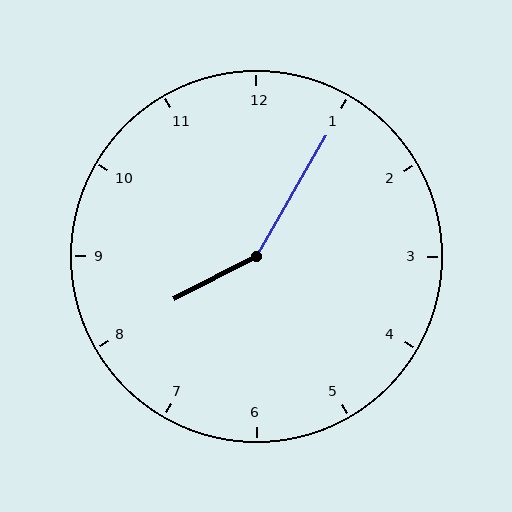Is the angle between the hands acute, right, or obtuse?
It is obtuse.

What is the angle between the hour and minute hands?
Approximately 148 degrees.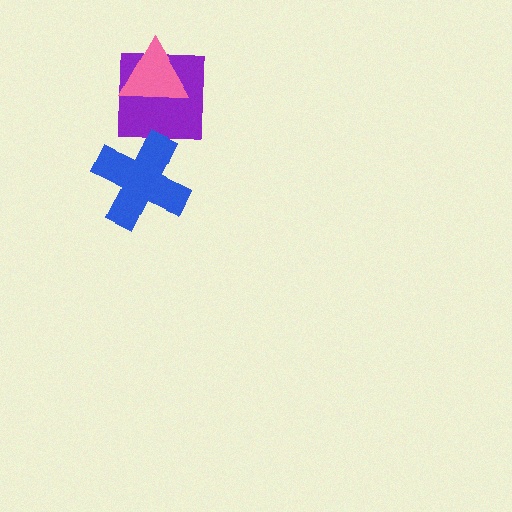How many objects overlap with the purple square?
1 object overlaps with the purple square.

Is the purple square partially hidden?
Yes, it is partially covered by another shape.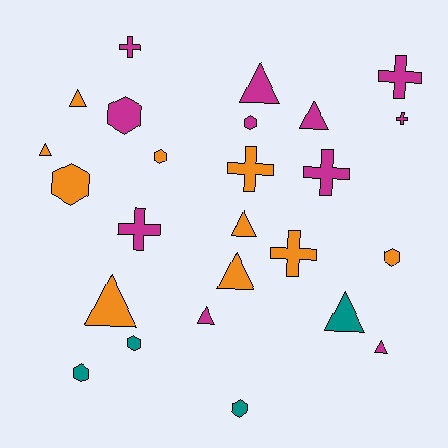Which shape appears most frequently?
Triangle, with 10 objects.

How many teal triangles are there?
There is 1 teal triangle.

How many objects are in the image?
There are 25 objects.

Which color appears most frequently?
Magenta, with 11 objects.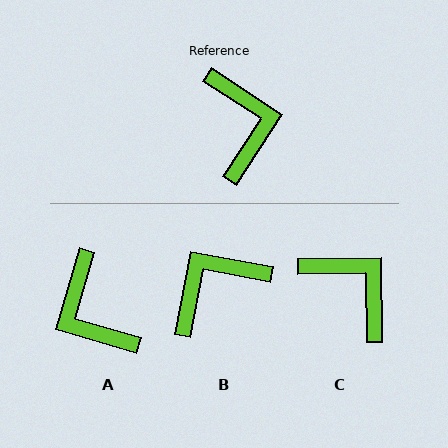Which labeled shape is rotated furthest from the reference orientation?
A, about 164 degrees away.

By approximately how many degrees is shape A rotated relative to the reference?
Approximately 164 degrees clockwise.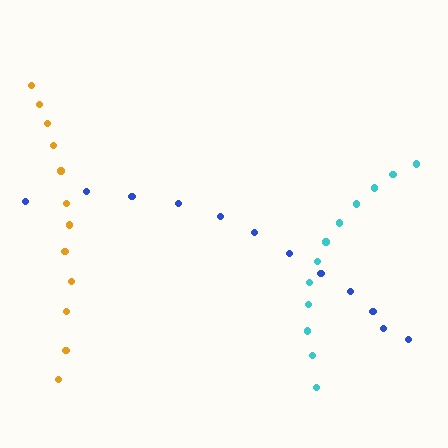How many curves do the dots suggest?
There are 3 distinct paths.